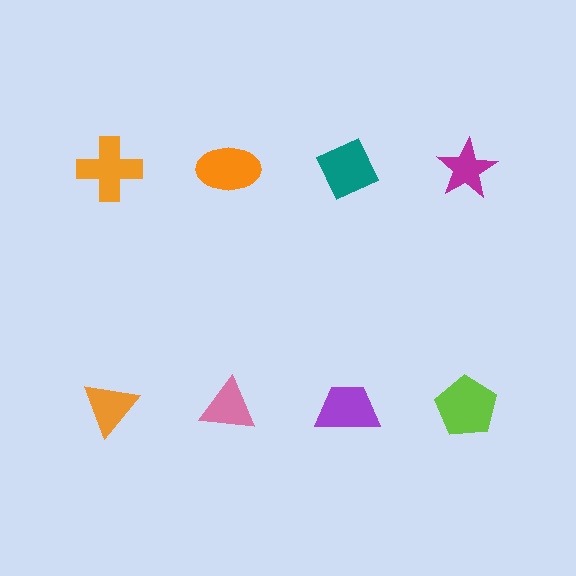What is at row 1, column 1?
An orange cross.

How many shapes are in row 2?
4 shapes.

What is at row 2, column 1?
An orange triangle.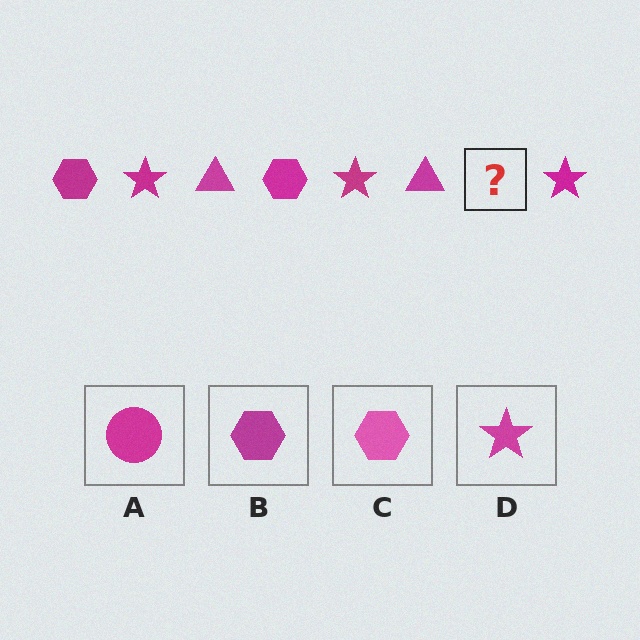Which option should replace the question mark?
Option B.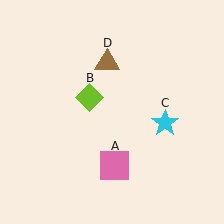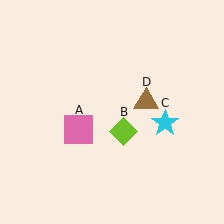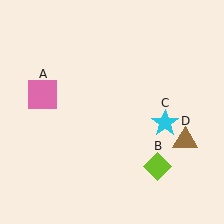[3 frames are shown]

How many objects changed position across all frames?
3 objects changed position: pink square (object A), lime diamond (object B), brown triangle (object D).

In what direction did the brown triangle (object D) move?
The brown triangle (object D) moved down and to the right.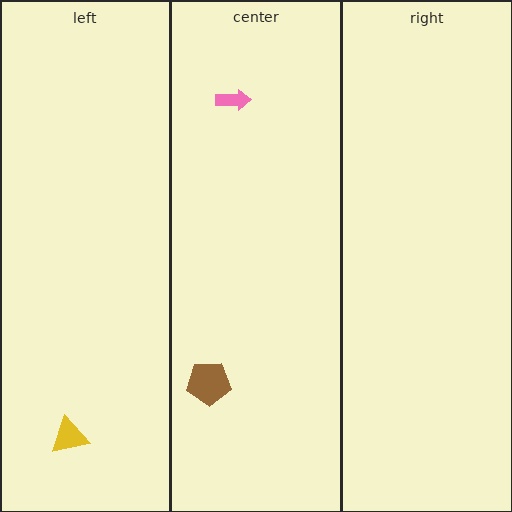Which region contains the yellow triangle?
The left region.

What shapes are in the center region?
The brown pentagon, the pink arrow.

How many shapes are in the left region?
1.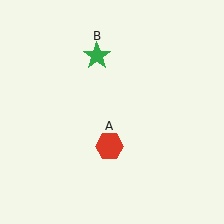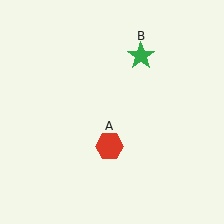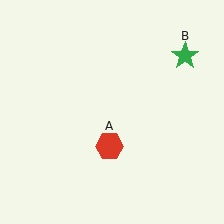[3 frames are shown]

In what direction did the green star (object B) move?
The green star (object B) moved right.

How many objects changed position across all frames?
1 object changed position: green star (object B).